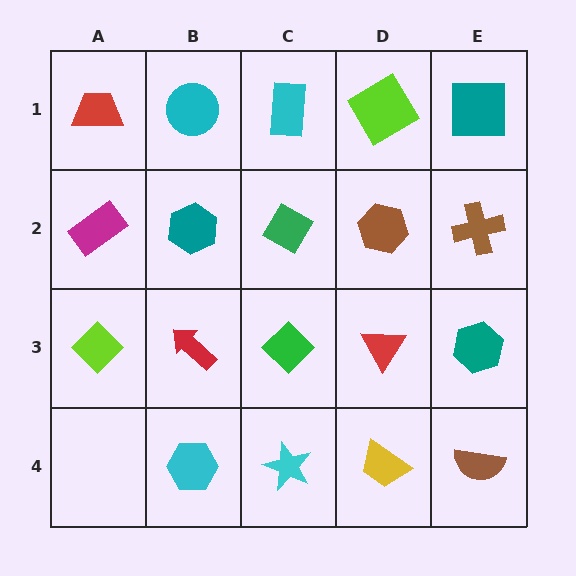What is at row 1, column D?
A lime diamond.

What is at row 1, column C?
A cyan rectangle.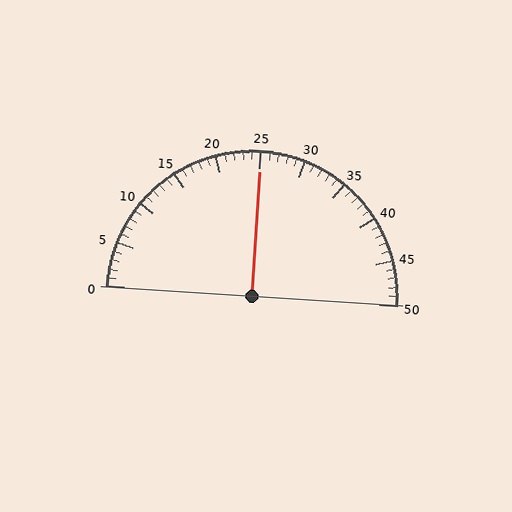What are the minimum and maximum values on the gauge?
The gauge ranges from 0 to 50.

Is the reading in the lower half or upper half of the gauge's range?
The reading is in the upper half of the range (0 to 50).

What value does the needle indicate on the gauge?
The needle indicates approximately 25.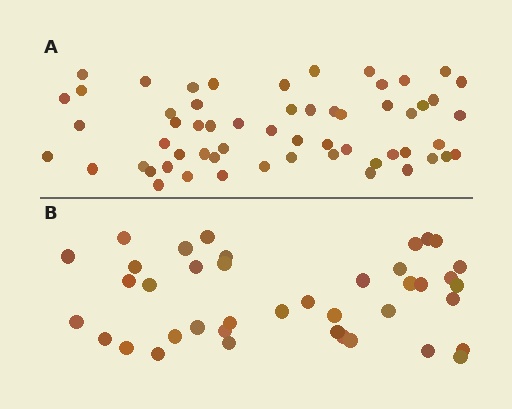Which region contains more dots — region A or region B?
Region A (the top region) has more dots.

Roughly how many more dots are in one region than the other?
Region A has approximately 20 more dots than region B.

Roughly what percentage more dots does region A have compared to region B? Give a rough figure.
About 45% more.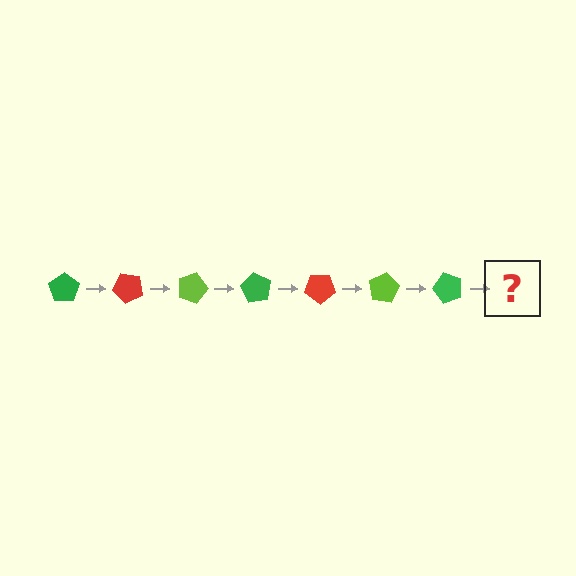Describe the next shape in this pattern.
It should be a red pentagon, rotated 315 degrees from the start.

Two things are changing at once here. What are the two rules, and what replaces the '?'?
The two rules are that it rotates 45 degrees each step and the color cycles through green, red, and lime. The '?' should be a red pentagon, rotated 315 degrees from the start.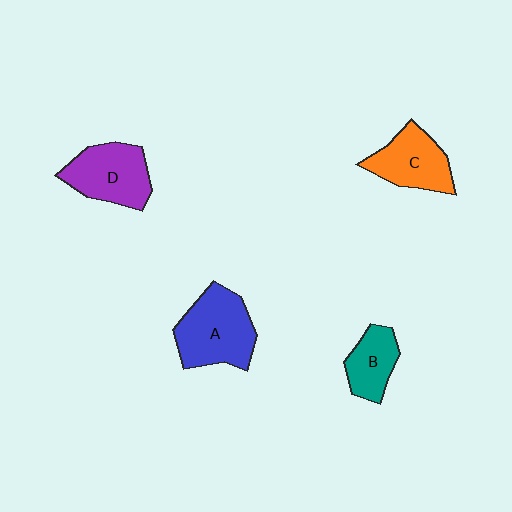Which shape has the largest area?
Shape A (blue).